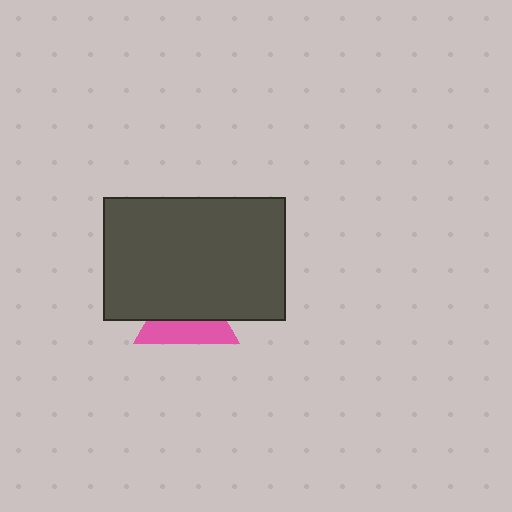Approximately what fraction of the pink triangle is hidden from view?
Roughly 58% of the pink triangle is hidden behind the dark gray rectangle.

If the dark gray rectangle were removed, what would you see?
You would see the complete pink triangle.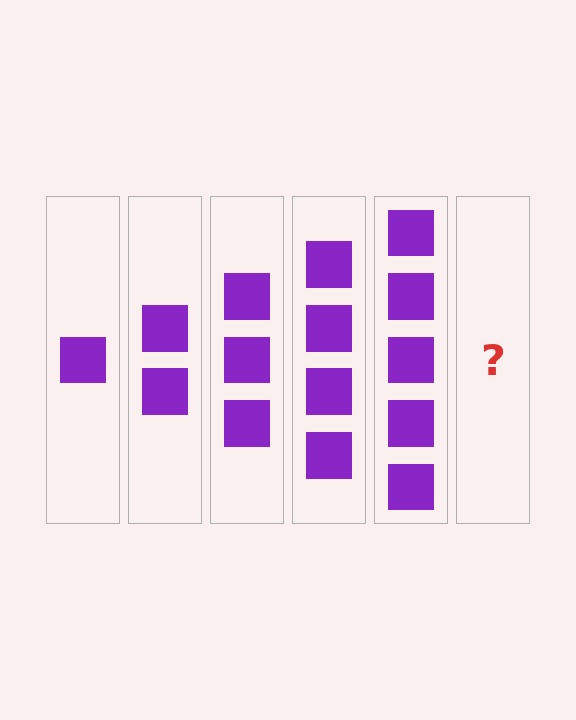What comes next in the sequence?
The next element should be 6 squares.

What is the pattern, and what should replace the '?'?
The pattern is that each step adds one more square. The '?' should be 6 squares.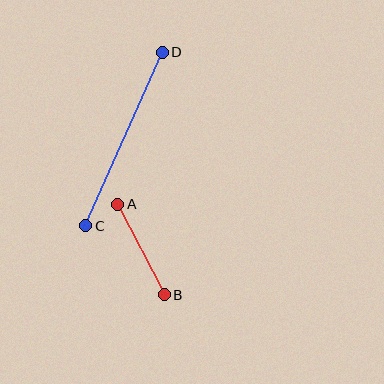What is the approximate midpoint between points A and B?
The midpoint is at approximately (141, 249) pixels.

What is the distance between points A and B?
The distance is approximately 102 pixels.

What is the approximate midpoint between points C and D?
The midpoint is at approximately (124, 139) pixels.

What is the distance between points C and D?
The distance is approximately 189 pixels.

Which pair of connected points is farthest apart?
Points C and D are farthest apart.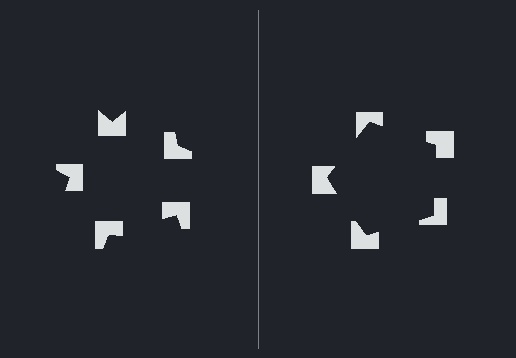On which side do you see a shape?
An illusory pentagon appears on the right side. On the left side the wedge cuts are rotated, so no coherent shape forms.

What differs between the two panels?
The notched squares are positioned identically on both sides; only the wedge orientations differ. On the right they align to a pentagon; on the left they are misaligned.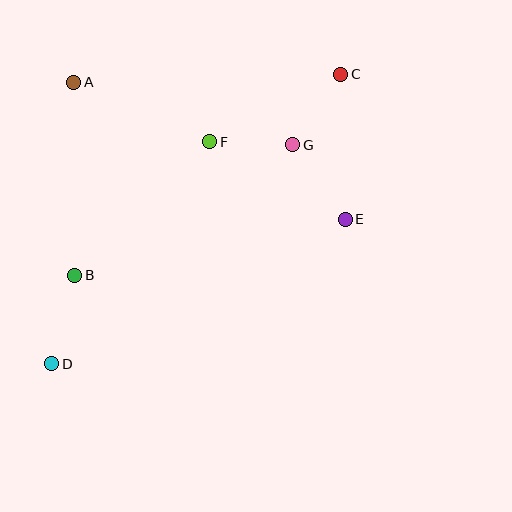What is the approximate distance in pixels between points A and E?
The distance between A and E is approximately 304 pixels.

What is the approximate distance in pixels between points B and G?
The distance between B and G is approximately 254 pixels.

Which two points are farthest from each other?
Points C and D are farthest from each other.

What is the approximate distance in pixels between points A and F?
The distance between A and F is approximately 148 pixels.